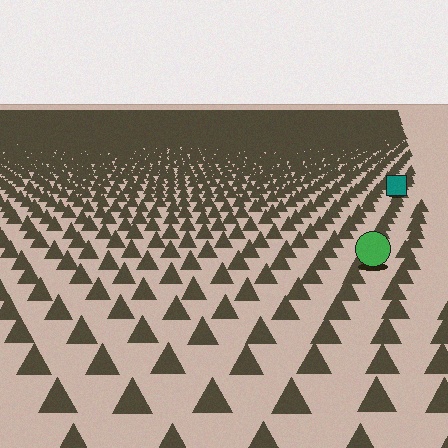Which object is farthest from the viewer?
The teal square is farthest from the viewer. It appears smaller and the ground texture around it is denser.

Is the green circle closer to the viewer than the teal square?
Yes. The green circle is closer — you can tell from the texture gradient: the ground texture is coarser near it.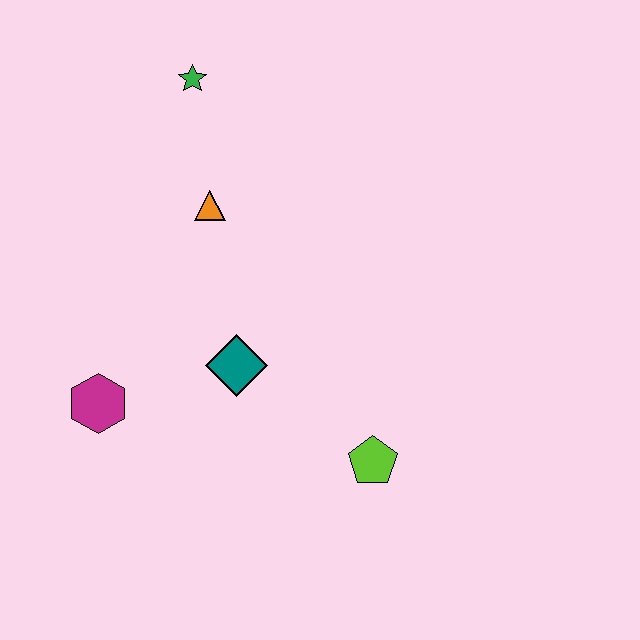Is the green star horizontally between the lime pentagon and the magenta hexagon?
Yes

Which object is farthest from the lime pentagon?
The green star is farthest from the lime pentagon.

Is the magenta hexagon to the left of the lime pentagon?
Yes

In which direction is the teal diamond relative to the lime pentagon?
The teal diamond is to the left of the lime pentagon.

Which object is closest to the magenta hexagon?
The teal diamond is closest to the magenta hexagon.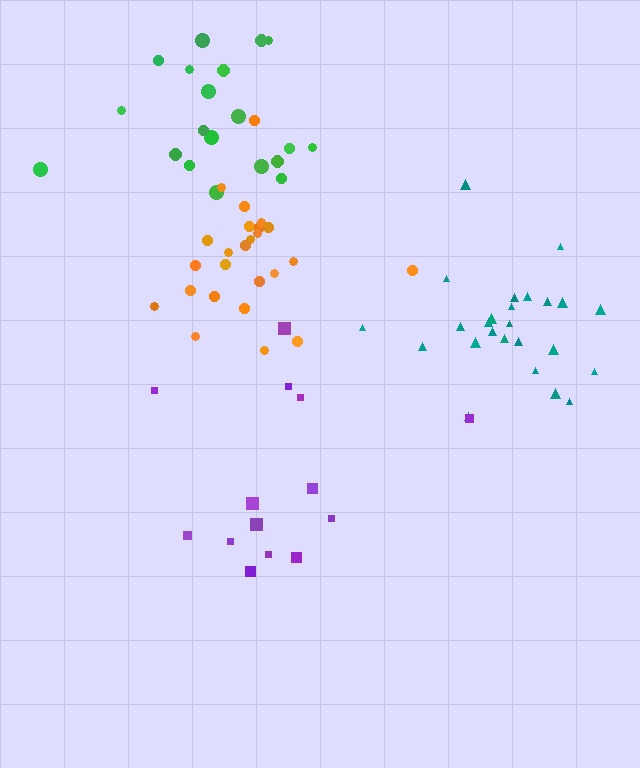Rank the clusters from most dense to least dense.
orange, teal, green, purple.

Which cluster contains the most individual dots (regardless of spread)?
Teal (25).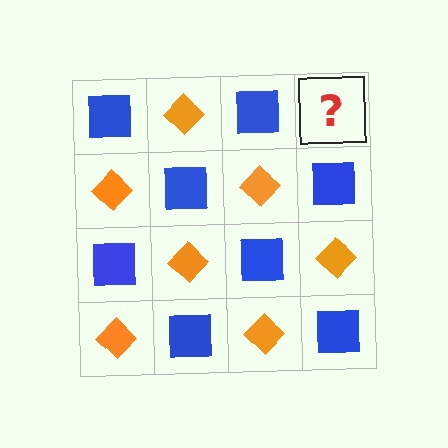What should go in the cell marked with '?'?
The missing cell should contain an orange diamond.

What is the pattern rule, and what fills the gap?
The rule is that it alternates blue square and orange diamond in a checkerboard pattern. The gap should be filled with an orange diamond.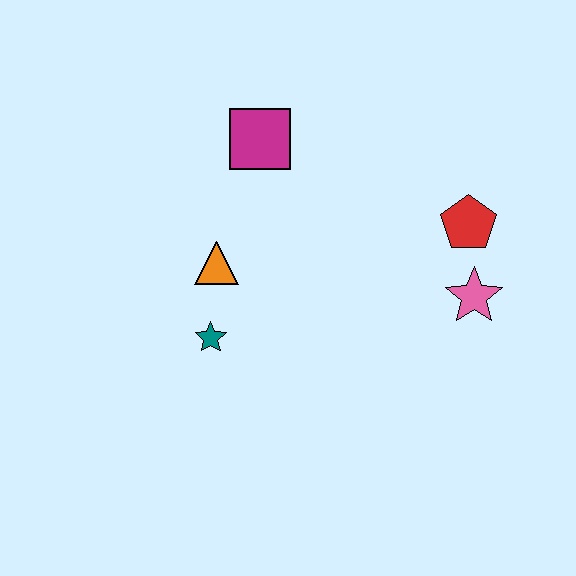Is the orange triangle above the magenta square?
No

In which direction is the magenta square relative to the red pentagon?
The magenta square is to the left of the red pentagon.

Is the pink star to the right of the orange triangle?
Yes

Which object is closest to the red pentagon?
The pink star is closest to the red pentagon.